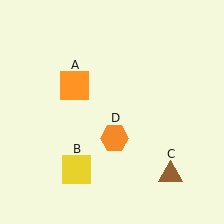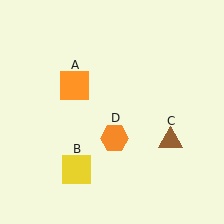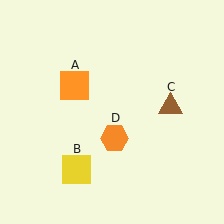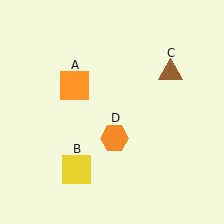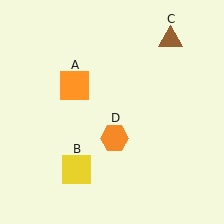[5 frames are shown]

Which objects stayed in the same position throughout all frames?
Orange square (object A) and yellow square (object B) and orange hexagon (object D) remained stationary.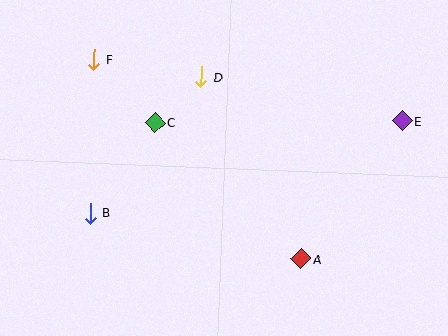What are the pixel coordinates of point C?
Point C is at (155, 123).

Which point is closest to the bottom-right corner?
Point A is closest to the bottom-right corner.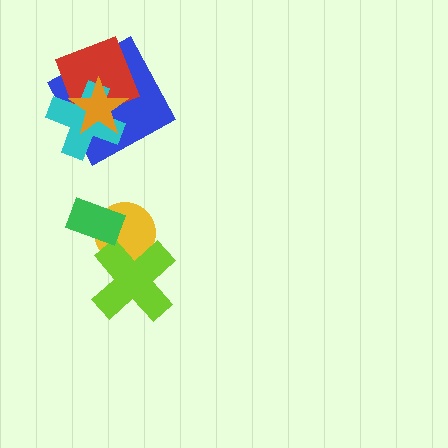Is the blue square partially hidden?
Yes, it is partially covered by another shape.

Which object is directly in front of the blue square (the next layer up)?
The red square is directly in front of the blue square.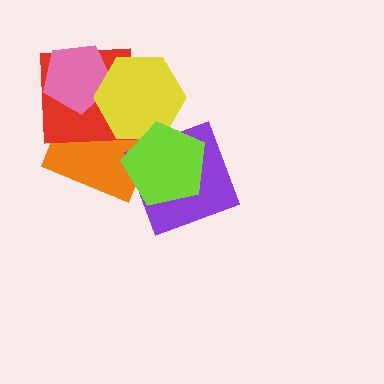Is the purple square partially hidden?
Yes, it is partially covered by another shape.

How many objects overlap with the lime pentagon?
3 objects overlap with the lime pentagon.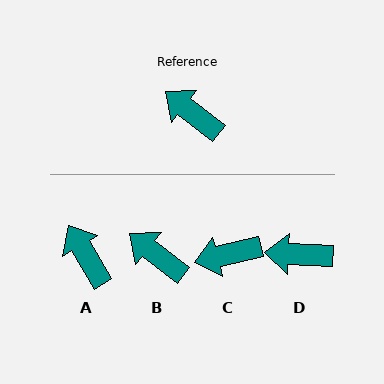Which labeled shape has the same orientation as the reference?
B.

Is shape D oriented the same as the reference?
No, it is off by about 35 degrees.